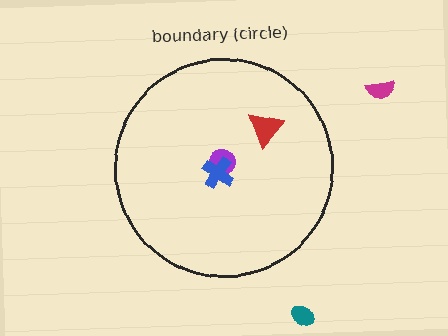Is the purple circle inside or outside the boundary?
Inside.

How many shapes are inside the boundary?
3 inside, 2 outside.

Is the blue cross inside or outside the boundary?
Inside.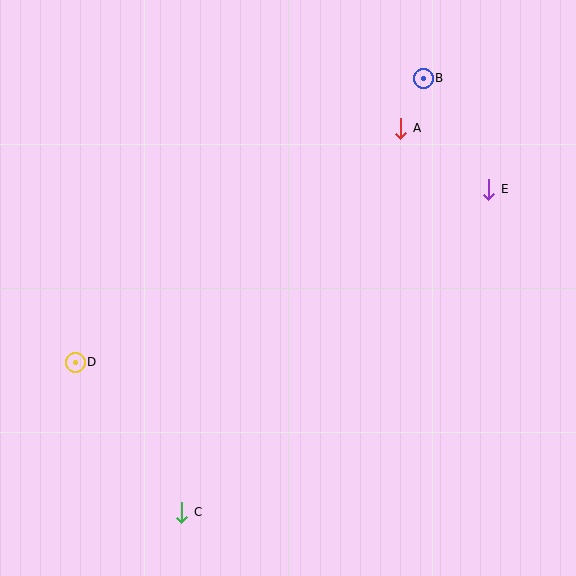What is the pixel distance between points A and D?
The distance between A and D is 401 pixels.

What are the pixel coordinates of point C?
Point C is at (182, 512).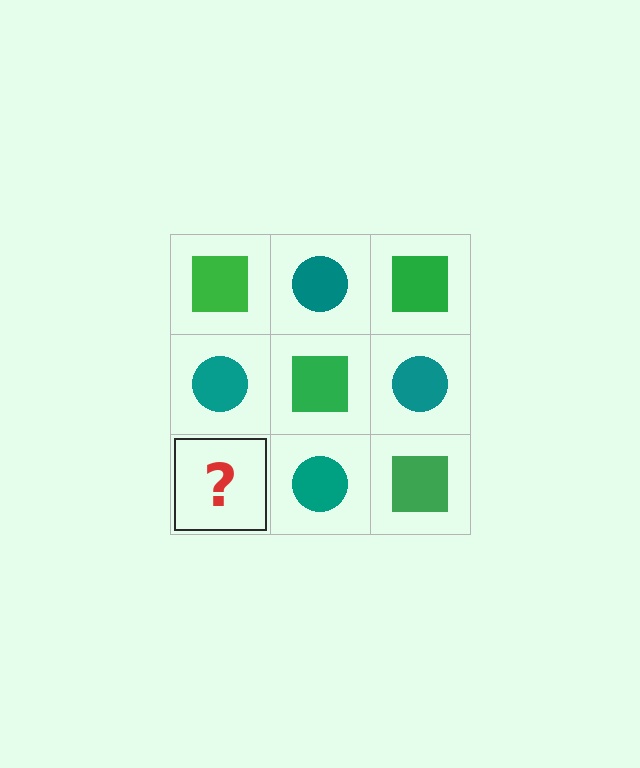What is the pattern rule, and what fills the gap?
The rule is that it alternates green square and teal circle in a checkerboard pattern. The gap should be filled with a green square.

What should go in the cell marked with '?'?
The missing cell should contain a green square.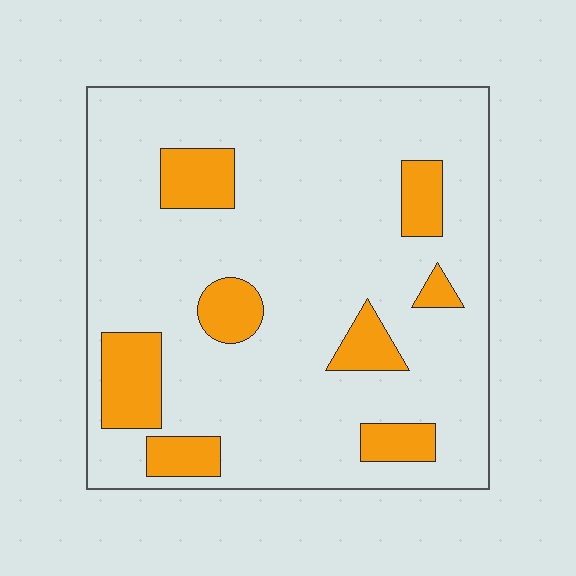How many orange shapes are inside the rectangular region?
8.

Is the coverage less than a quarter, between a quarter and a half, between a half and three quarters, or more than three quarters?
Less than a quarter.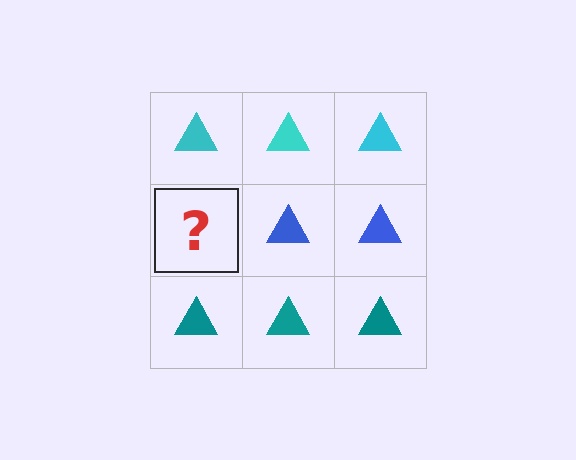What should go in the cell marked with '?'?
The missing cell should contain a blue triangle.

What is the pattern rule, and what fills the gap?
The rule is that each row has a consistent color. The gap should be filled with a blue triangle.